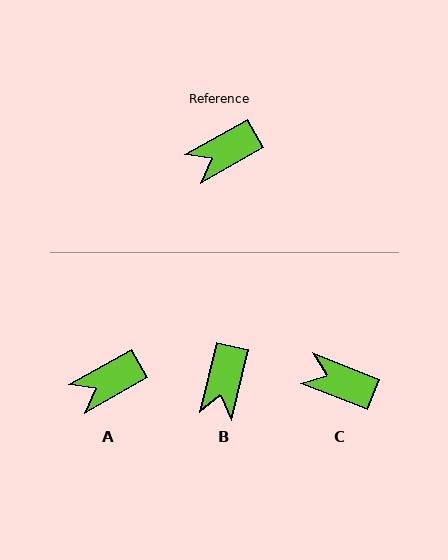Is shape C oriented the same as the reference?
No, it is off by about 50 degrees.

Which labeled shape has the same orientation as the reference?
A.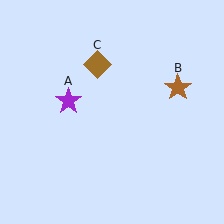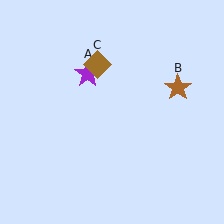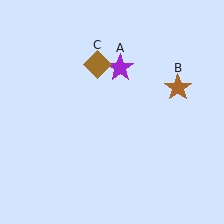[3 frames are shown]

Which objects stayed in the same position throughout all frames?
Brown star (object B) and brown diamond (object C) remained stationary.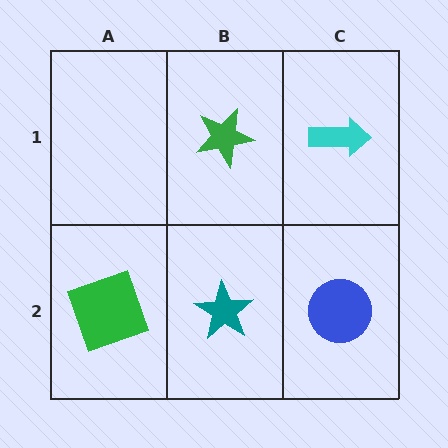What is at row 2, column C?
A blue circle.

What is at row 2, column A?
A green square.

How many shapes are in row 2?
3 shapes.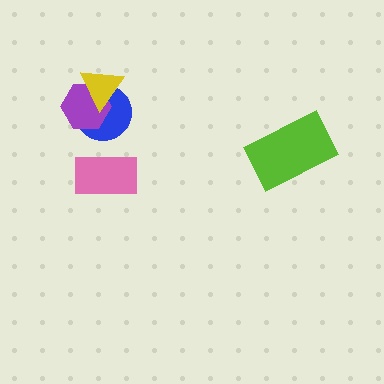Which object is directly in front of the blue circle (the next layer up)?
The purple hexagon is directly in front of the blue circle.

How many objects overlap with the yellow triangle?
2 objects overlap with the yellow triangle.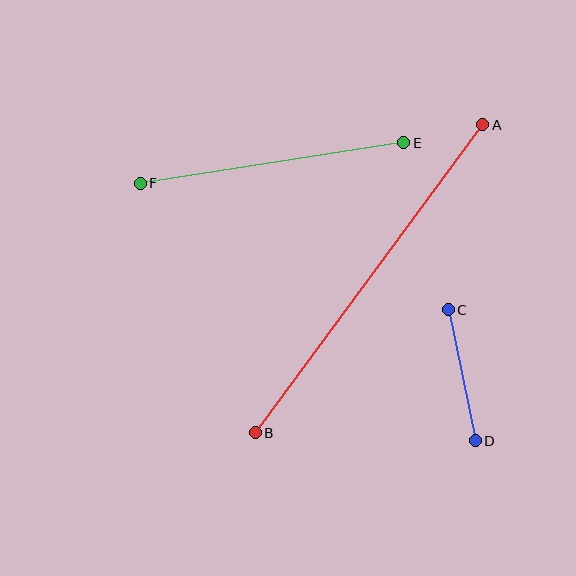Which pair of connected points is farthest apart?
Points A and B are farthest apart.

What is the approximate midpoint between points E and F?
The midpoint is at approximately (272, 163) pixels.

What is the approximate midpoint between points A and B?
The midpoint is at approximately (369, 279) pixels.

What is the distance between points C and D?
The distance is approximately 133 pixels.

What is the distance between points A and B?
The distance is approximately 383 pixels.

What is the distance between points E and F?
The distance is approximately 267 pixels.